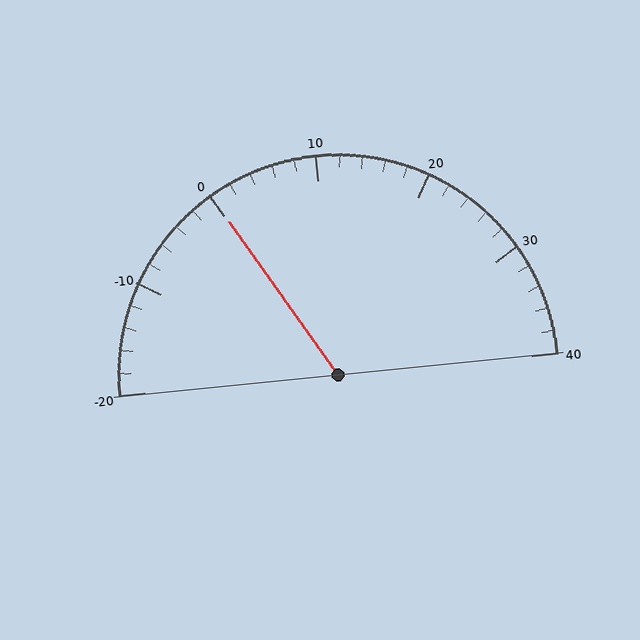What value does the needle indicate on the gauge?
The needle indicates approximately 0.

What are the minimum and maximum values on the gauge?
The gauge ranges from -20 to 40.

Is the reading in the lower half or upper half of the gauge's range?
The reading is in the lower half of the range (-20 to 40).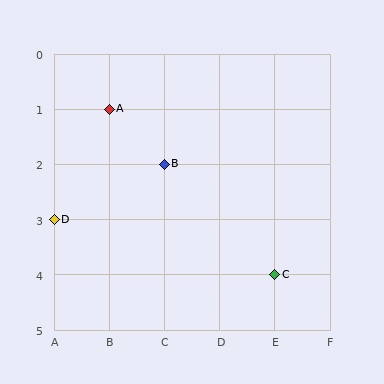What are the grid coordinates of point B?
Point B is at grid coordinates (C, 2).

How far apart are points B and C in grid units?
Points B and C are 2 columns and 2 rows apart (about 2.8 grid units diagonally).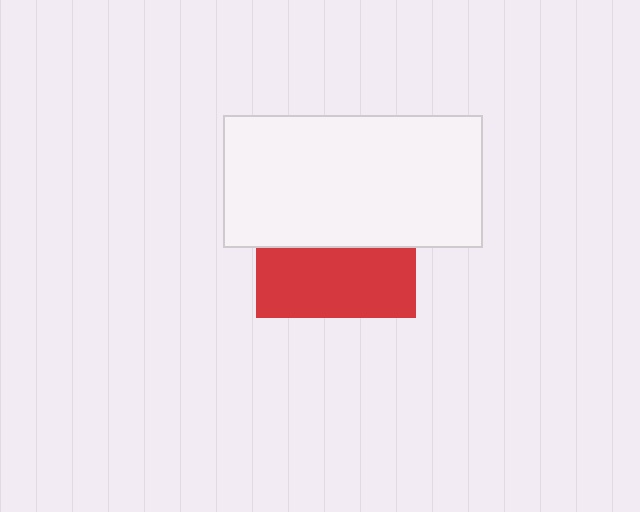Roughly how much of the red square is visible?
A small part of it is visible (roughly 44%).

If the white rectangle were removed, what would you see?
You would see the complete red square.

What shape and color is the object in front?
The object in front is a white rectangle.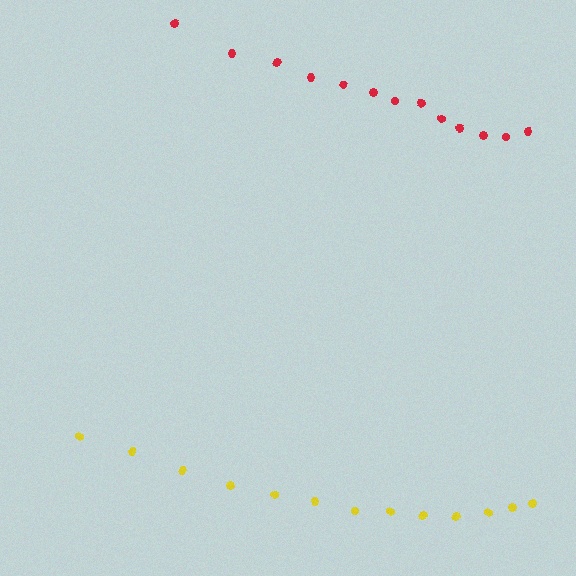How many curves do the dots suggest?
There are 2 distinct paths.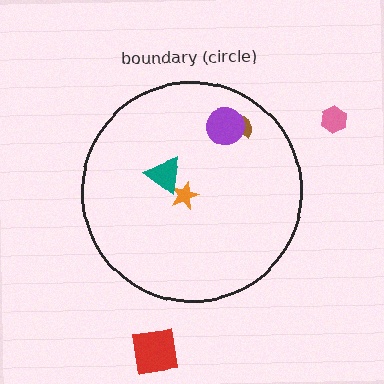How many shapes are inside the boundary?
4 inside, 2 outside.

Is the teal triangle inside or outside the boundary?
Inside.